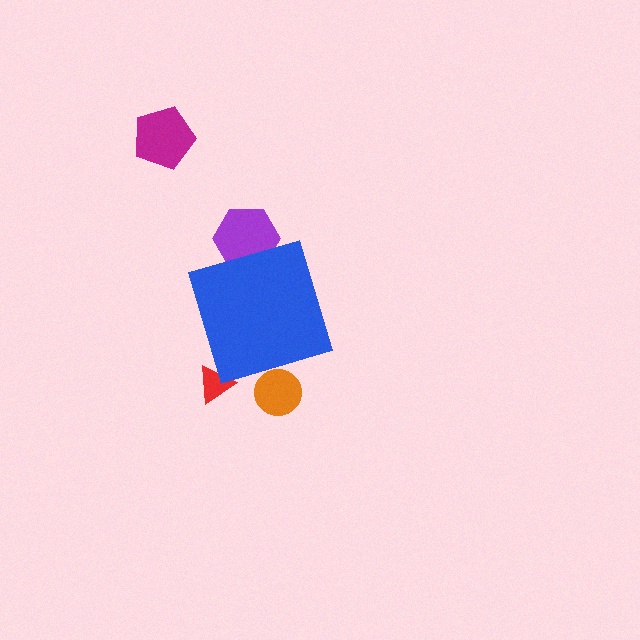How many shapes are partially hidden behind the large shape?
3 shapes are partially hidden.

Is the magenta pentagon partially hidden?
No, the magenta pentagon is fully visible.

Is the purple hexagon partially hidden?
Yes, the purple hexagon is partially hidden behind the blue diamond.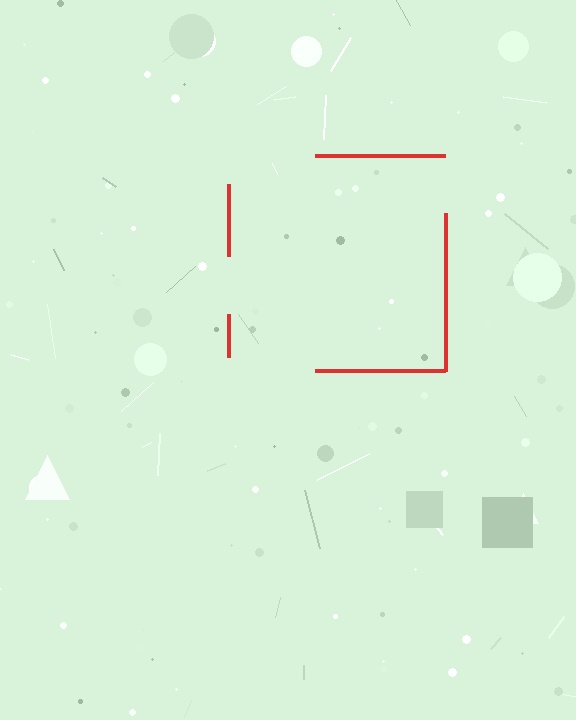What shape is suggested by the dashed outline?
The dashed outline suggests a square.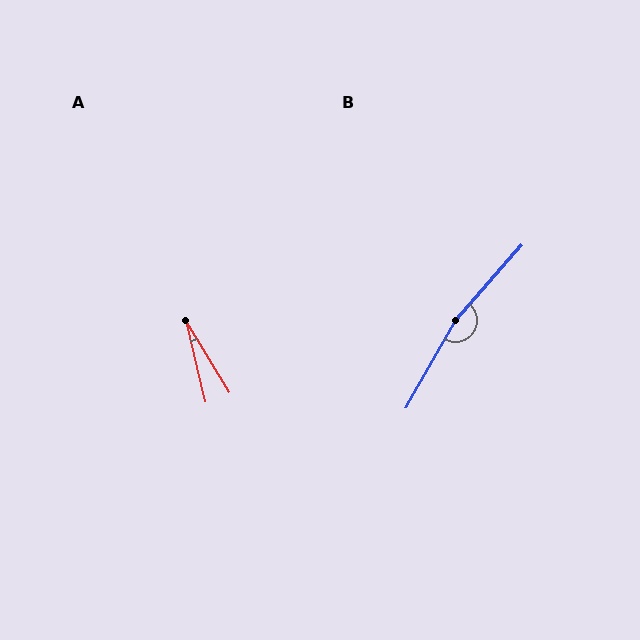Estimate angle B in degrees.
Approximately 168 degrees.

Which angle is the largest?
B, at approximately 168 degrees.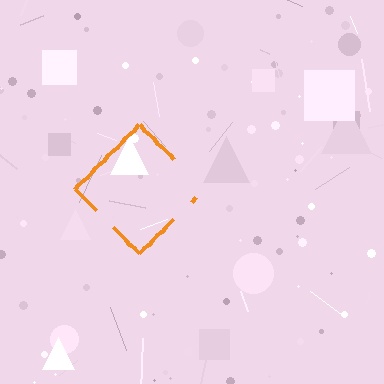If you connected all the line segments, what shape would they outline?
They would outline a diamond.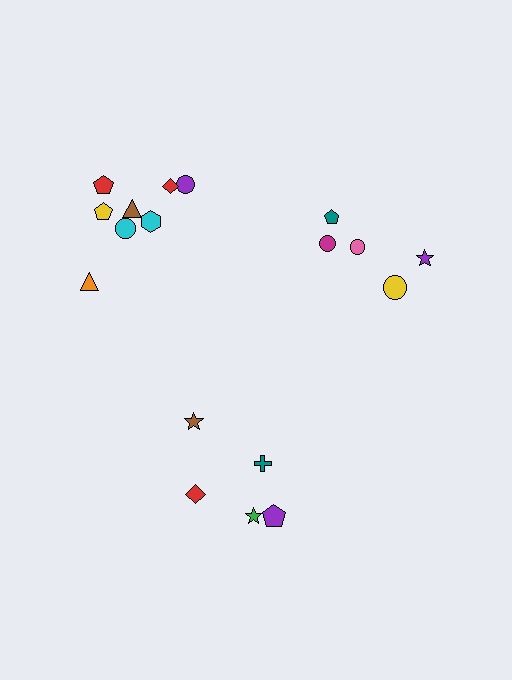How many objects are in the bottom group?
There are 5 objects.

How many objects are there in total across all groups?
There are 18 objects.